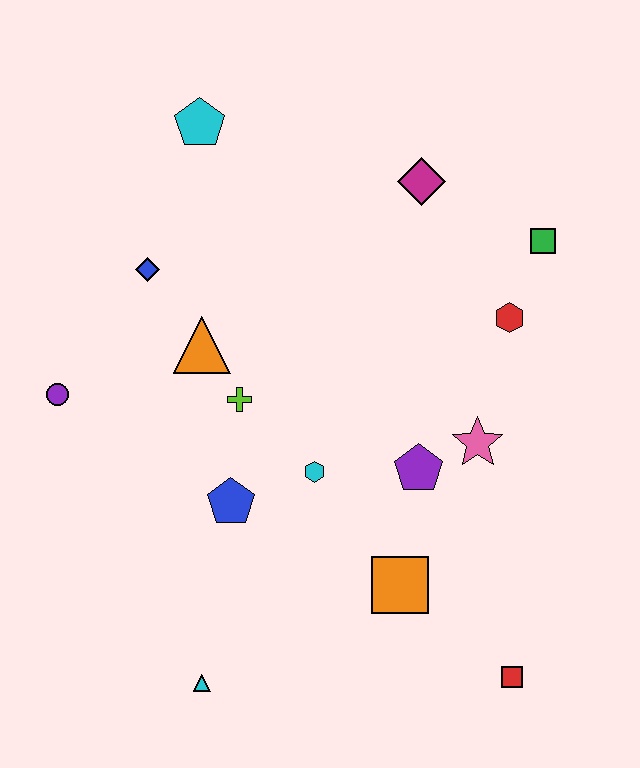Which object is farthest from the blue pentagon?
The green square is farthest from the blue pentagon.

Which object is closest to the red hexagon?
The green square is closest to the red hexagon.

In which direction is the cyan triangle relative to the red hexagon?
The cyan triangle is below the red hexagon.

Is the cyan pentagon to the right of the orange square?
No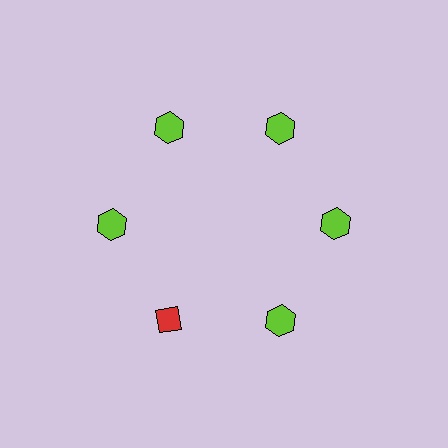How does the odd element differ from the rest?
It differs in both color (red instead of lime) and shape (diamond instead of hexagon).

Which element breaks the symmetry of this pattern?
The red diamond at roughly the 7 o'clock position breaks the symmetry. All other shapes are lime hexagons.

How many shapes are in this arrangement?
There are 6 shapes arranged in a ring pattern.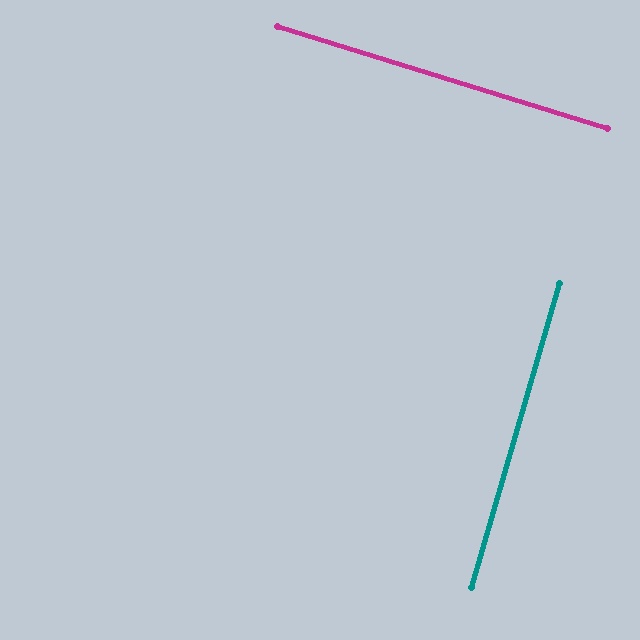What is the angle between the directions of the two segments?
Approximately 89 degrees.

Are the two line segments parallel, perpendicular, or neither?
Perpendicular — they meet at approximately 89°.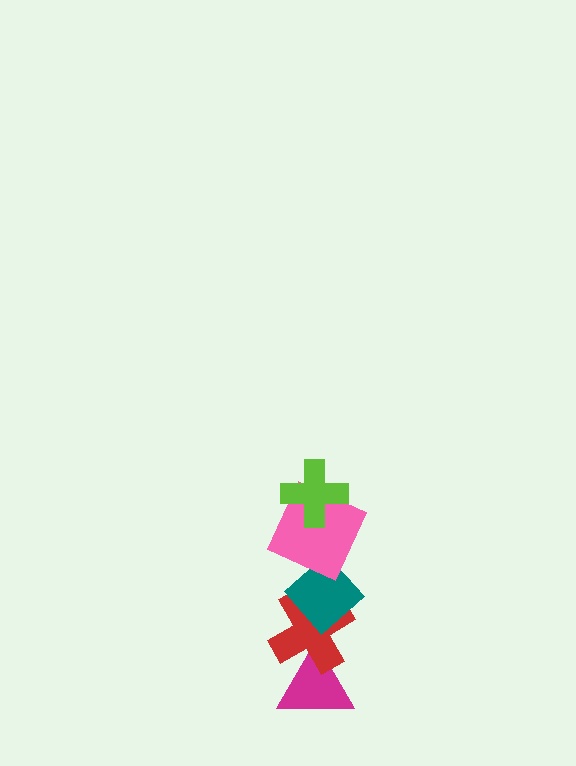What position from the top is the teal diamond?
The teal diamond is 3rd from the top.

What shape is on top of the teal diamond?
The pink square is on top of the teal diamond.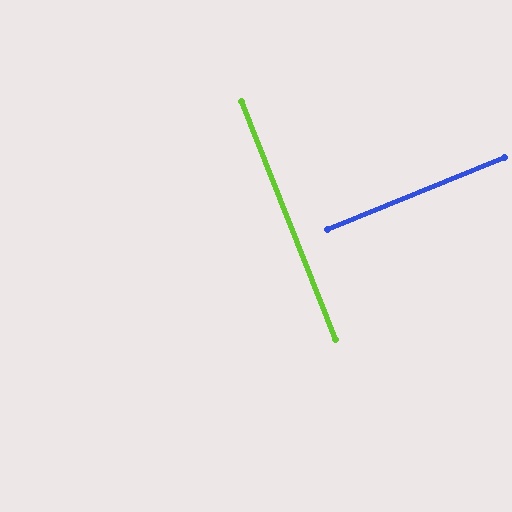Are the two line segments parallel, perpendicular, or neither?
Perpendicular — they meet at approximately 90°.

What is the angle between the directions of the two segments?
Approximately 90 degrees.